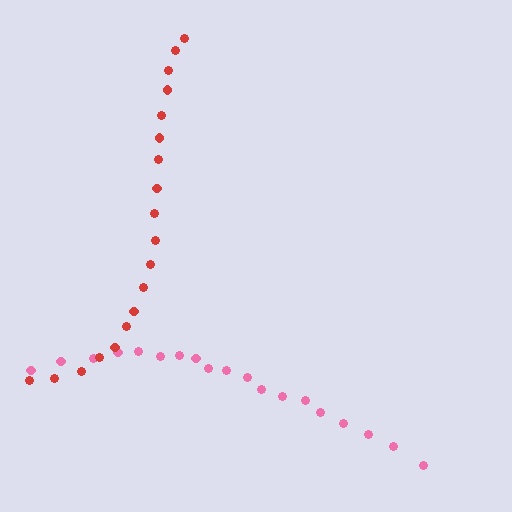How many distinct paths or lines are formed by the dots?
There are 2 distinct paths.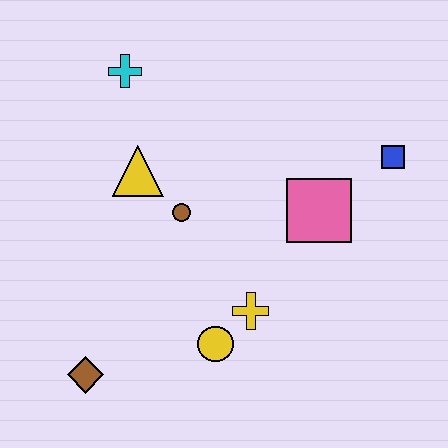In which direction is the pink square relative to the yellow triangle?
The pink square is to the right of the yellow triangle.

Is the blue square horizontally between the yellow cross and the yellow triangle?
No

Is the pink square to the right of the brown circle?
Yes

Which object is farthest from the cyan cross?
The brown diamond is farthest from the cyan cross.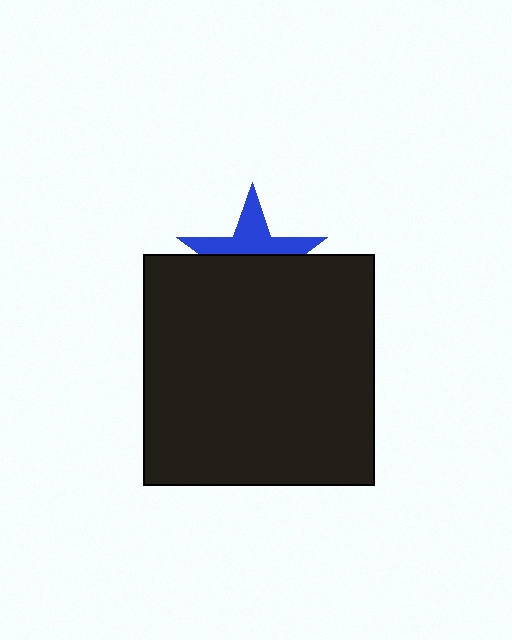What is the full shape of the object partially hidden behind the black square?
The partially hidden object is a blue star.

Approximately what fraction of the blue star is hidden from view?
Roughly 57% of the blue star is hidden behind the black square.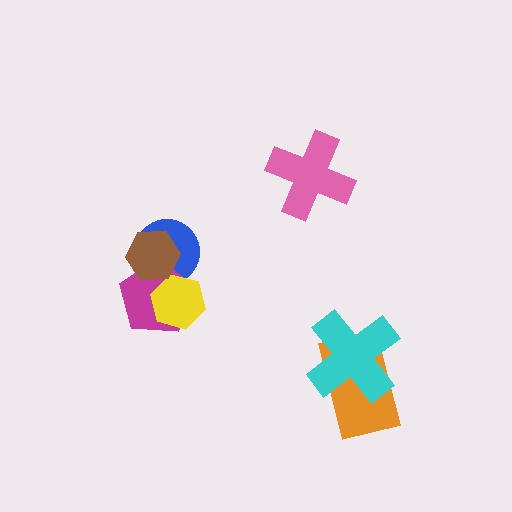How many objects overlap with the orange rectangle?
1 object overlaps with the orange rectangle.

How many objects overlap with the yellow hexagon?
2 objects overlap with the yellow hexagon.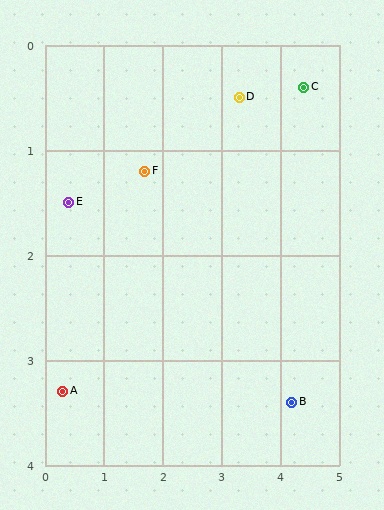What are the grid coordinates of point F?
Point F is at approximately (1.7, 1.2).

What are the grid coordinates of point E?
Point E is at approximately (0.4, 1.5).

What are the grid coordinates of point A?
Point A is at approximately (0.3, 3.3).